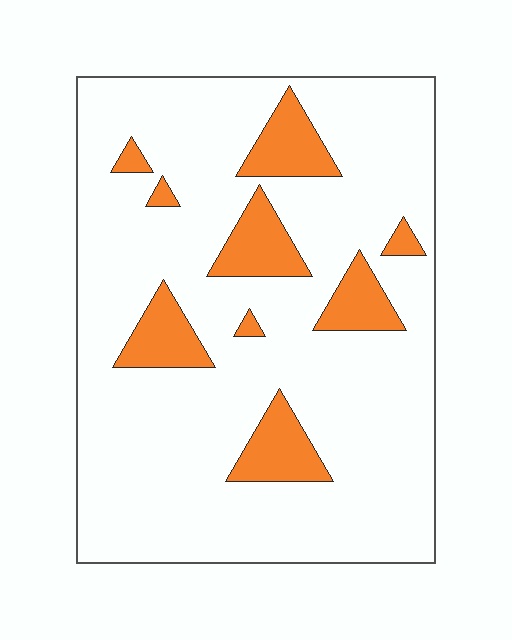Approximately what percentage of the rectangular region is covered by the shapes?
Approximately 15%.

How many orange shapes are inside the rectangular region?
9.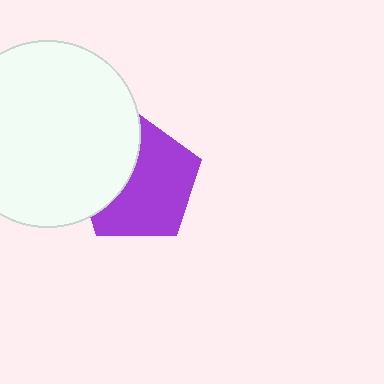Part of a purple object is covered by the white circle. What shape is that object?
It is a pentagon.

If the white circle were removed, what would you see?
You would see the complete purple pentagon.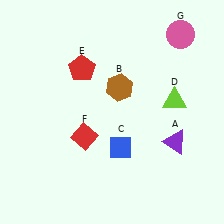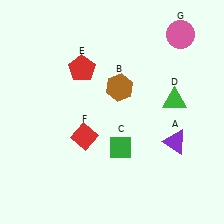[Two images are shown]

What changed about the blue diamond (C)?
In Image 1, C is blue. In Image 2, it changed to green.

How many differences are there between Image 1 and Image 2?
There are 2 differences between the two images.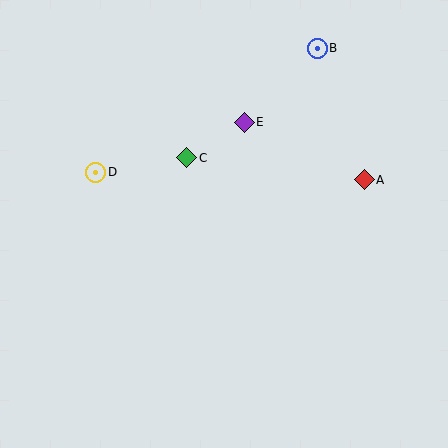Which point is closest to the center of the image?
Point C at (187, 158) is closest to the center.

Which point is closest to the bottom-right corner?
Point A is closest to the bottom-right corner.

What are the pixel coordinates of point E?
Point E is at (244, 122).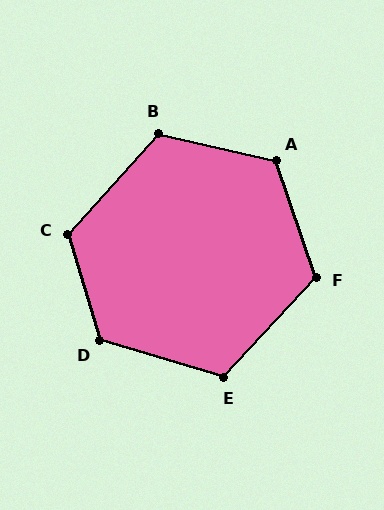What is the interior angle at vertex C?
Approximately 121 degrees (obtuse).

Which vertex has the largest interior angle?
D, at approximately 123 degrees.